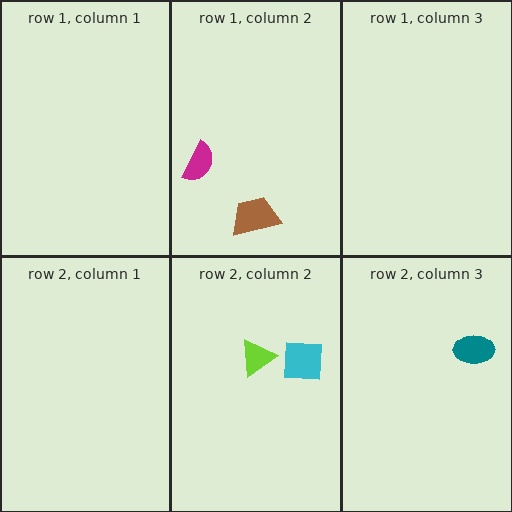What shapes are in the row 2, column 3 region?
The teal ellipse.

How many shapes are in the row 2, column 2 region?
2.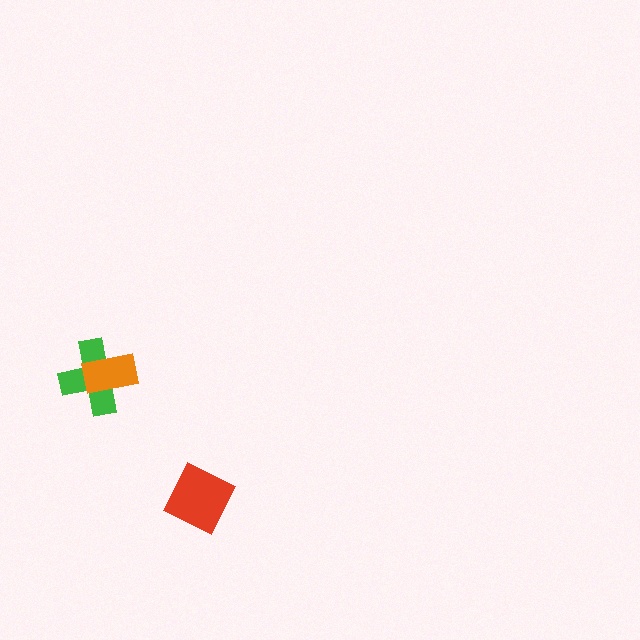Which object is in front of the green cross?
The orange rectangle is in front of the green cross.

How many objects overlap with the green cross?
1 object overlaps with the green cross.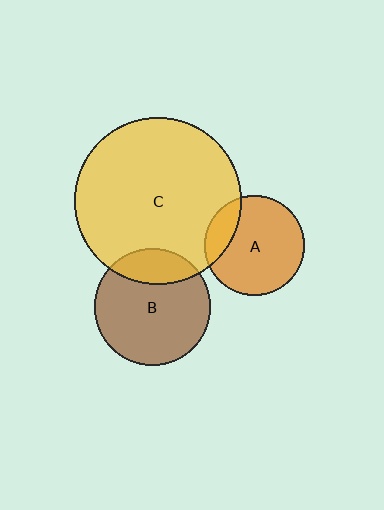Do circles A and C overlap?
Yes.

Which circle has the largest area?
Circle C (yellow).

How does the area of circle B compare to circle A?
Approximately 1.4 times.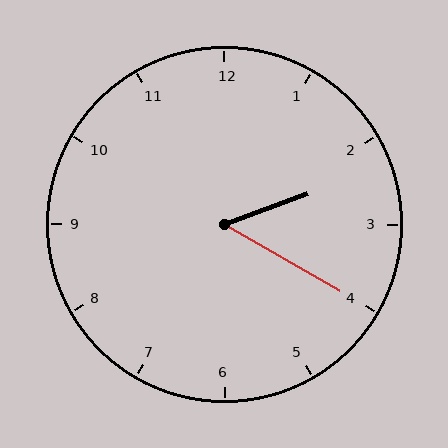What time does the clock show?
2:20.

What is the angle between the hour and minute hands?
Approximately 50 degrees.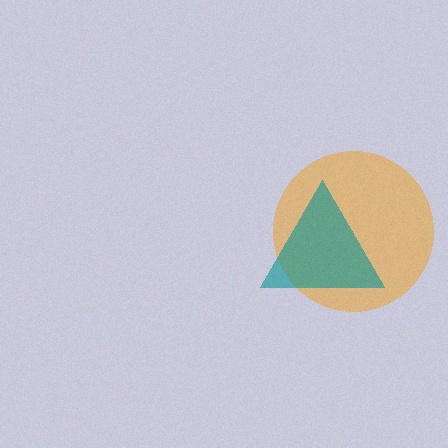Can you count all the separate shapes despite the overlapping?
Yes, there are 2 separate shapes.